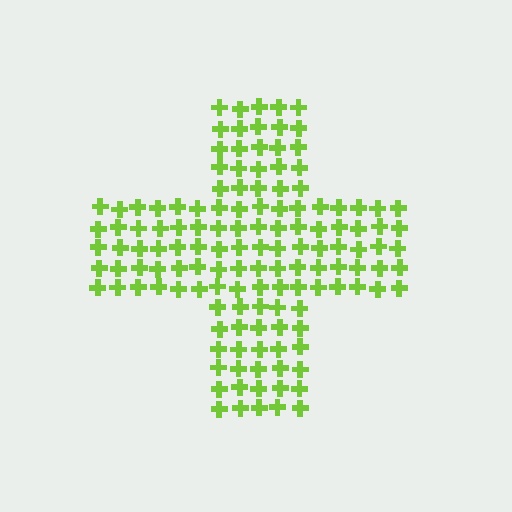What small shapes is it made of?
It is made of small crosses.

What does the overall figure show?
The overall figure shows a cross.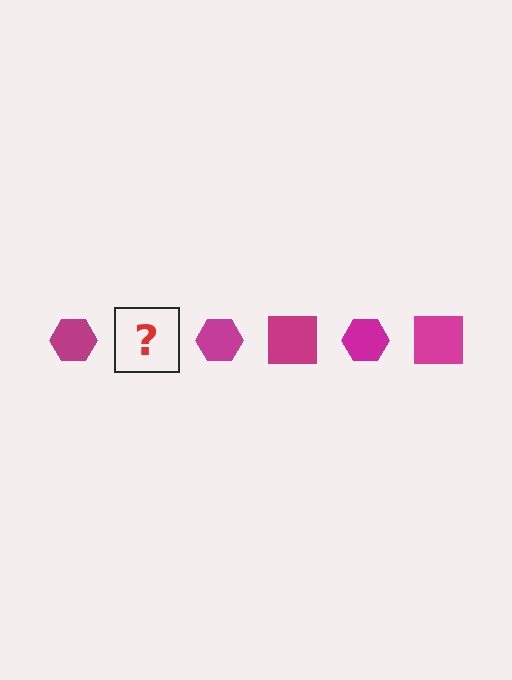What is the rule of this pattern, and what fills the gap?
The rule is that the pattern cycles through hexagon, square shapes in magenta. The gap should be filled with a magenta square.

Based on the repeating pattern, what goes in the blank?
The blank should be a magenta square.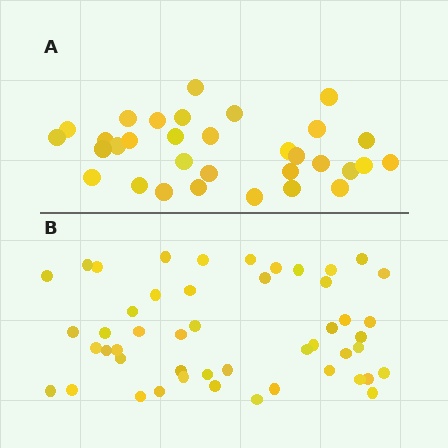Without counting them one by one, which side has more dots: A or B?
Region B (the bottom region) has more dots.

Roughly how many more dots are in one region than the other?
Region B has approximately 15 more dots than region A.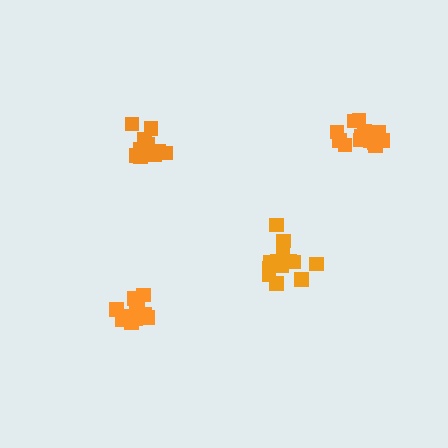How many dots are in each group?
Group 1: 13 dots, Group 2: 13 dots, Group 3: 12 dots, Group 4: 10 dots (48 total).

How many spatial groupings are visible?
There are 4 spatial groupings.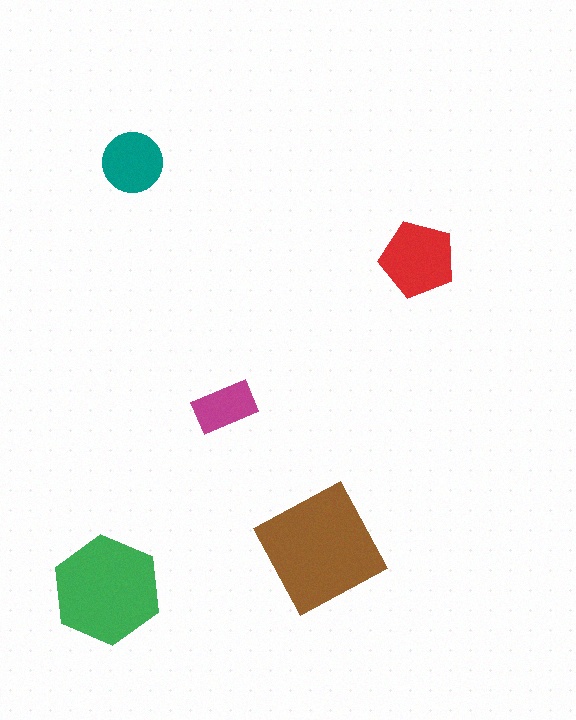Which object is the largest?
The brown square.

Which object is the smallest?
The magenta rectangle.